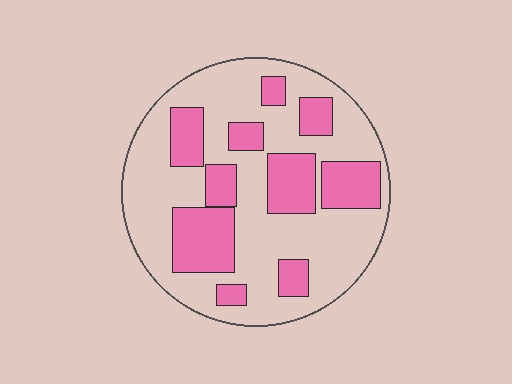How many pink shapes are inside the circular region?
10.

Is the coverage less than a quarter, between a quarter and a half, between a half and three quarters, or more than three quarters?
Between a quarter and a half.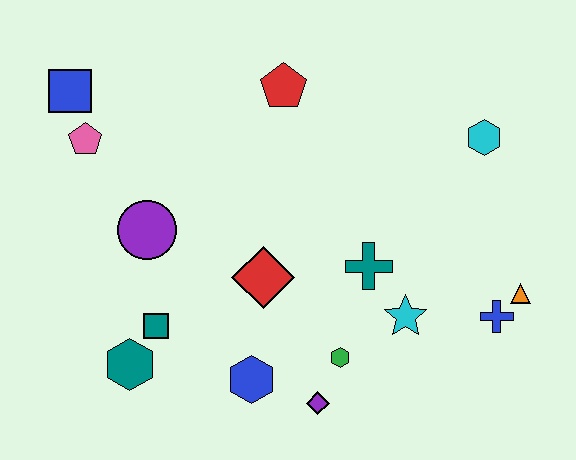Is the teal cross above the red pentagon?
No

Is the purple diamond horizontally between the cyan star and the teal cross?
No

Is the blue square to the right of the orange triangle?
No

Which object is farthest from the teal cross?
The blue square is farthest from the teal cross.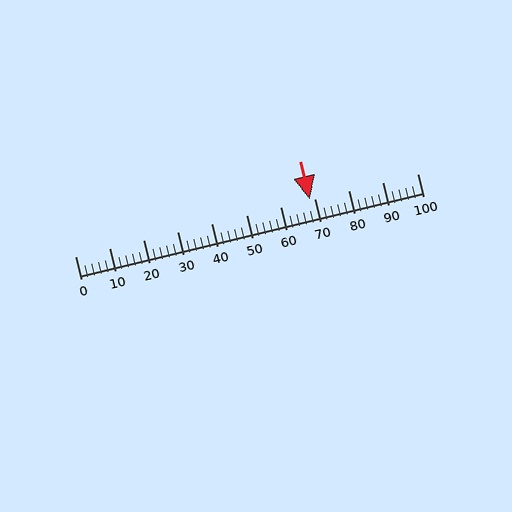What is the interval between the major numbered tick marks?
The major tick marks are spaced 10 units apart.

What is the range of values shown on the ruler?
The ruler shows values from 0 to 100.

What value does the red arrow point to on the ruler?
The red arrow points to approximately 69.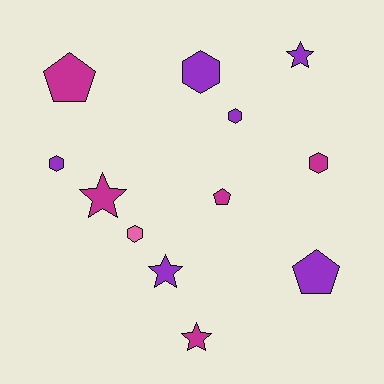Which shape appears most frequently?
Hexagon, with 5 objects.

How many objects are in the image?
There are 12 objects.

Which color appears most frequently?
Purple, with 6 objects.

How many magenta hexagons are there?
There is 1 magenta hexagon.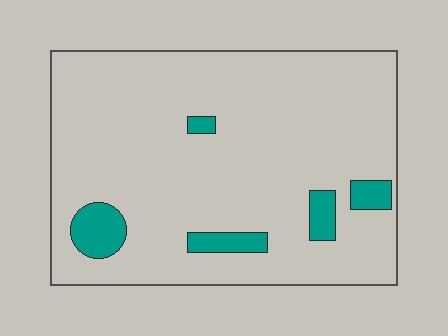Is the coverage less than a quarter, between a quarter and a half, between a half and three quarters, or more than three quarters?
Less than a quarter.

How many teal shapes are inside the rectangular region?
5.